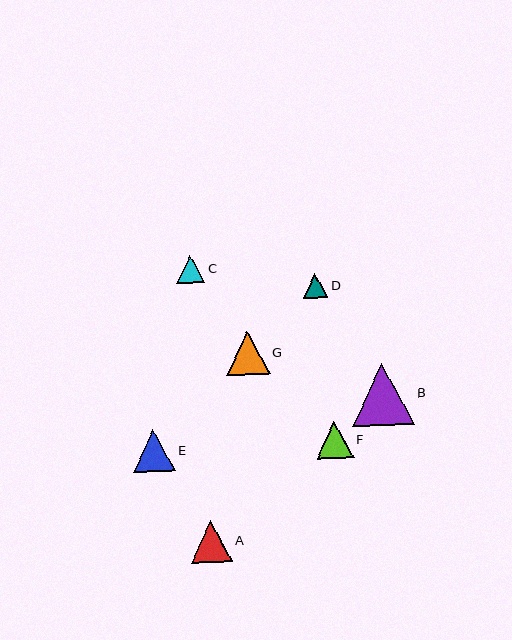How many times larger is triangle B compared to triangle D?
Triangle B is approximately 2.5 times the size of triangle D.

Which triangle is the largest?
Triangle B is the largest with a size of approximately 62 pixels.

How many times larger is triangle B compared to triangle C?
Triangle B is approximately 2.2 times the size of triangle C.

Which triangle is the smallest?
Triangle D is the smallest with a size of approximately 25 pixels.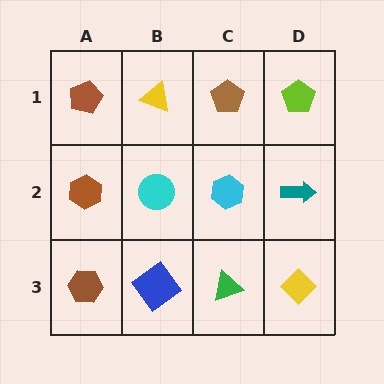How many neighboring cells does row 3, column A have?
2.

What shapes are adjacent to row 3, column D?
A teal arrow (row 2, column D), a green triangle (row 3, column C).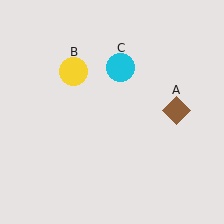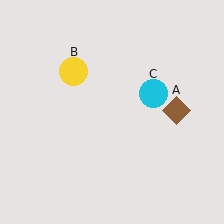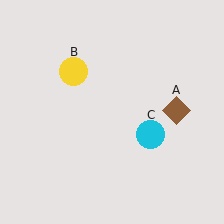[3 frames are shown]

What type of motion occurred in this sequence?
The cyan circle (object C) rotated clockwise around the center of the scene.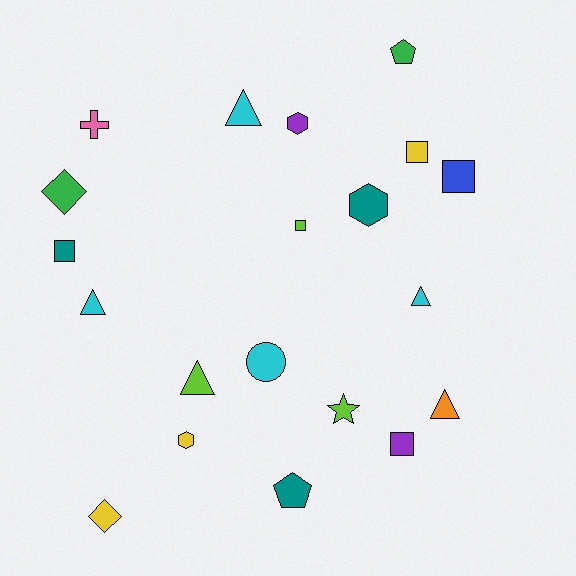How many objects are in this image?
There are 20 objects.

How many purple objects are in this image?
There are 2 purple objects.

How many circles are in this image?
There is 1 circle.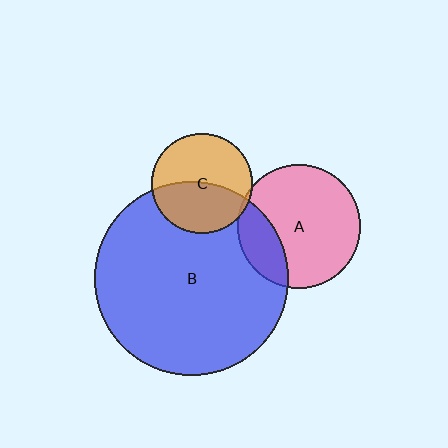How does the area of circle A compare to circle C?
Approximately 1.5 times.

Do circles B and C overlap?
Yes.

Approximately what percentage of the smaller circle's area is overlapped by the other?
Approximately 45%.